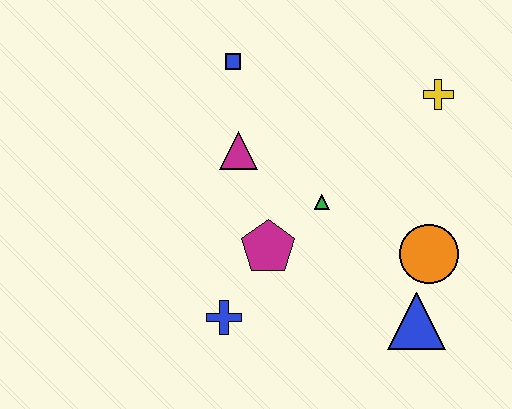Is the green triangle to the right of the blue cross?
Yes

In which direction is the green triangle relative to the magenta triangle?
The green triangle is to the right of the magenta triangle.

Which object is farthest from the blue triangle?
The blue square is farthest from the blue triangle.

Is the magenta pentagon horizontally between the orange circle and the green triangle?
No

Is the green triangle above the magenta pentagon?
Yes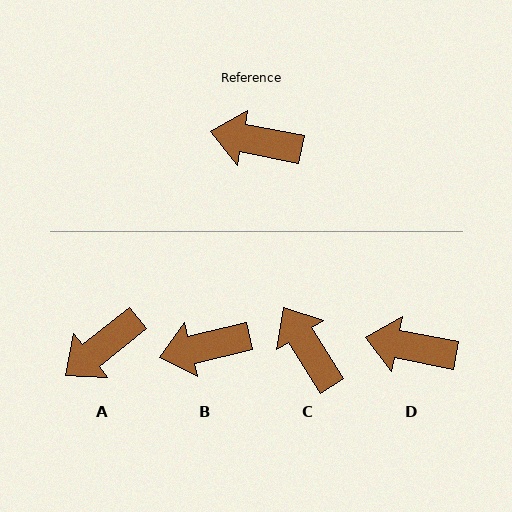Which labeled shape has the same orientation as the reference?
D.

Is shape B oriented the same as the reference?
No, it is off by about 25 degrees.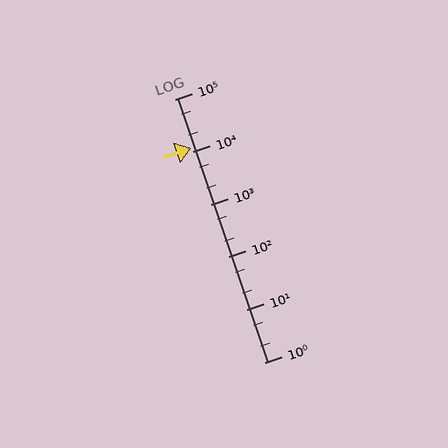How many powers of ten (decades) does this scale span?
The scale spans 5 decades, from 1 to 100000.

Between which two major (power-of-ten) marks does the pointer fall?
The pointer is between 10000 and 100000.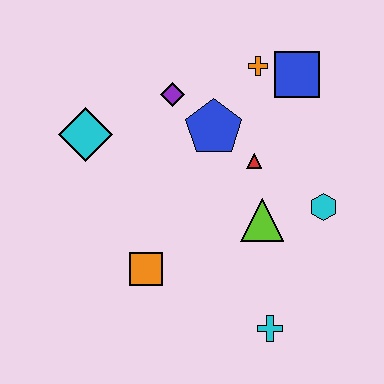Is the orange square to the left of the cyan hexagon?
Yes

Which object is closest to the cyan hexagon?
The lime triangle is closest to the cyan hexagon.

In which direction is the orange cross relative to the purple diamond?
The orange cross is to the right of the purple diamond.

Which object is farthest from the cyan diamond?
The cyan cross is farthest from the cyan diamond.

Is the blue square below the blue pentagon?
No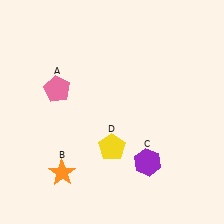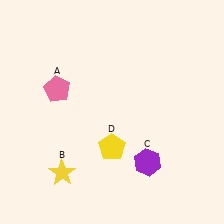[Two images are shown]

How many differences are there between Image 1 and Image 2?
There is 1 difference between the two images.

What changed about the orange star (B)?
In Image 1, B is orange. In Image 2, it changed to yellow.